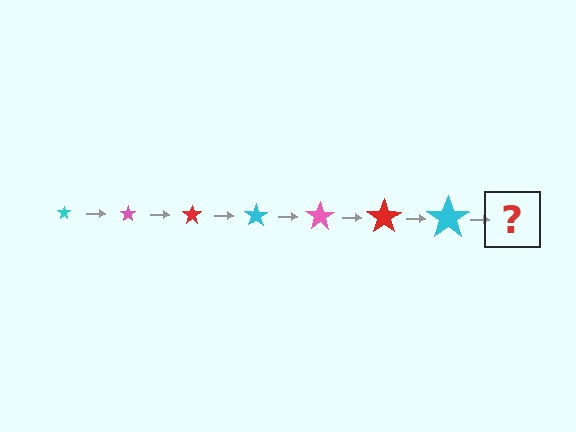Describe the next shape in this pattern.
It should be a pink star, larger than the previous one.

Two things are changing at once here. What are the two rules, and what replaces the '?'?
The two rules are that the star grows larger each step and the color cycles through cyan, pink, and red. The '?' should be a pink star, larger than the previous one.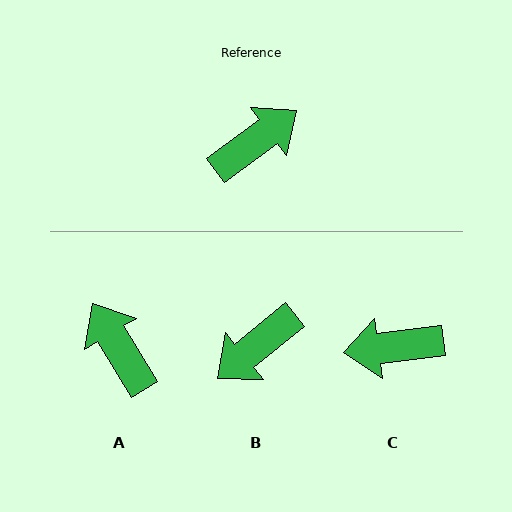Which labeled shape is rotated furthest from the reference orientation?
B, about 177 degrees away.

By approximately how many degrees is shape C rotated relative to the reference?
Approximately 150 degrees counter-clockwise.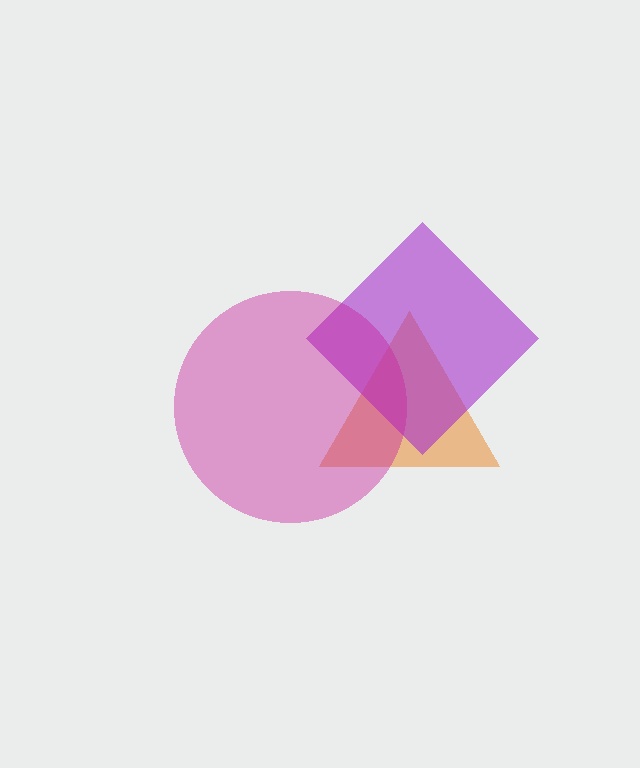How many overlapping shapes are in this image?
There are 3 overlapping shapes in the image.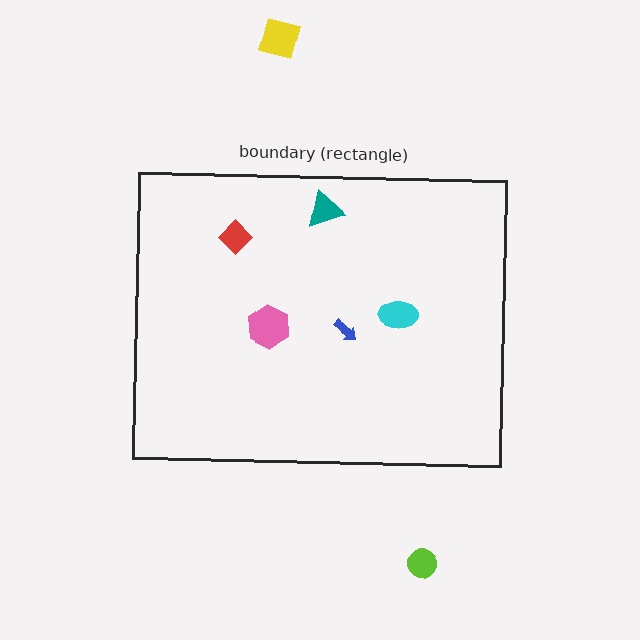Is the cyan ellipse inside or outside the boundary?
Inside.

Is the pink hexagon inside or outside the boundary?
Inside.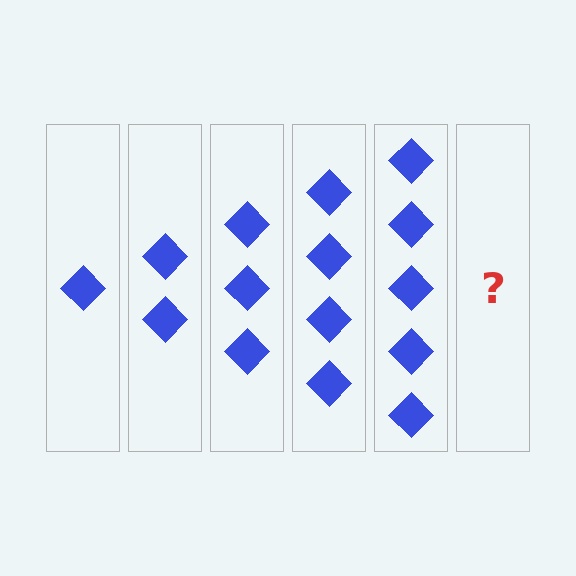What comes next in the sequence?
The next element should be 6 diamonds.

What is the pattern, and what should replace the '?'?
The pattern is that each step adds one more diamond. The '?' should be 6 diamonds.